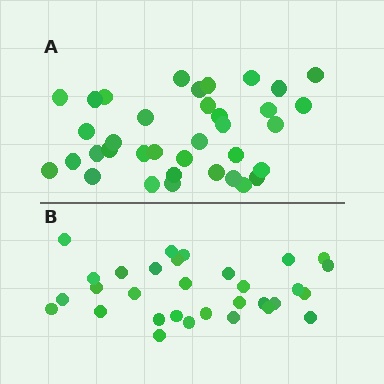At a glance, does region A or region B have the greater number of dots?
Region A (the top region) has more dots.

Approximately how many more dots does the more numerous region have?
Region A has about 5 more dots than region B.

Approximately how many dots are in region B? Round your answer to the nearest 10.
About 30 dots. (The exact count is 31, which rounds to 30.)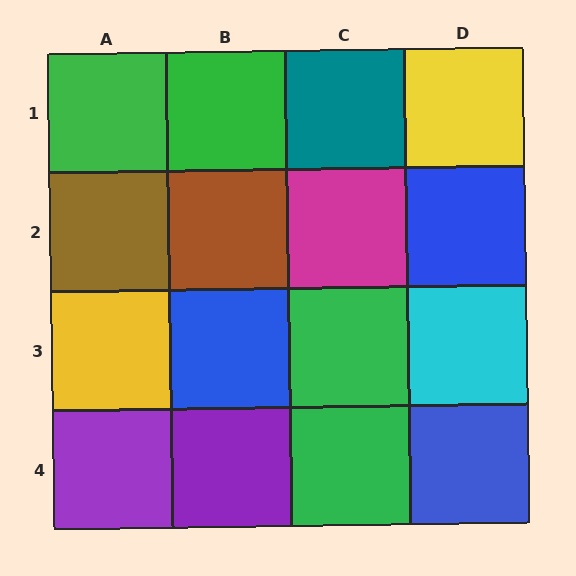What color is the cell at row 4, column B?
Purple.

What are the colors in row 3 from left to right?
Yellow, blue, green, cyan.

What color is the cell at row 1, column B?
Green.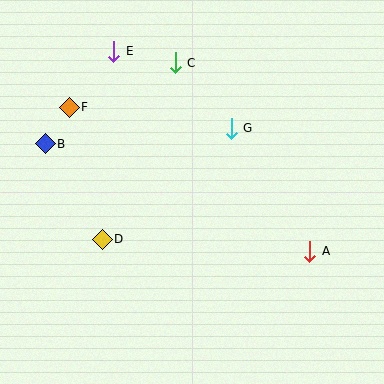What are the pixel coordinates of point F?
Point F is at (69, 107).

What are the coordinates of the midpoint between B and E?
The midpoint between B and E is at (80, 97).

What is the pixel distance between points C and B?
The distance between C and B is 153 pixels.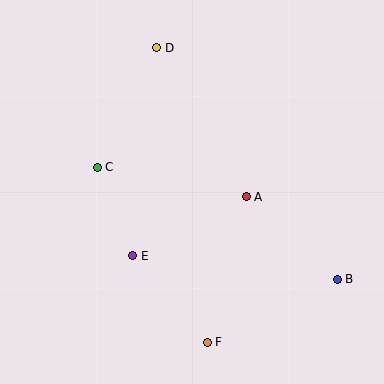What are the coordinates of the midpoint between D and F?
The midpoint between D and F is at (182, 195).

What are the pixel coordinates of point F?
Point F is at (207, 342).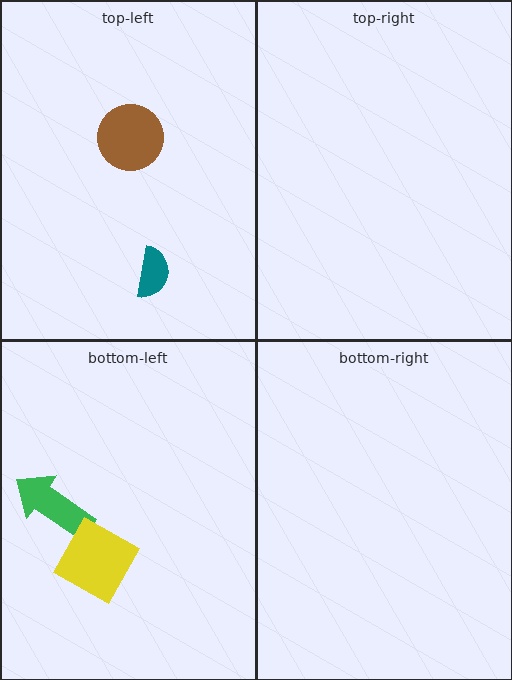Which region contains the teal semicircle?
The top-left region.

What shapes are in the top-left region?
The teal semicircle, the brown circle.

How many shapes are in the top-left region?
2.